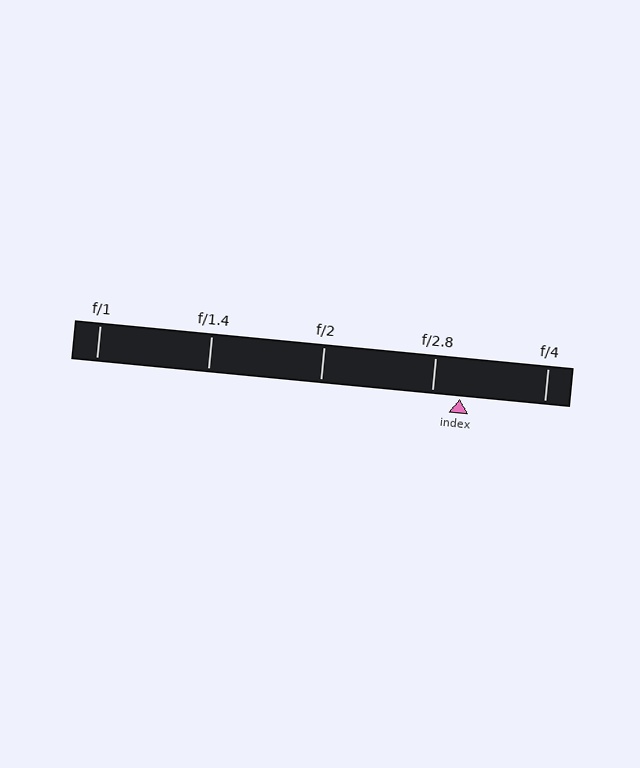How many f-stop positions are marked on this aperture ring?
There are 5 f-stop positions marked.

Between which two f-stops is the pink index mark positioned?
The index mark is between f/2.8 and f/4.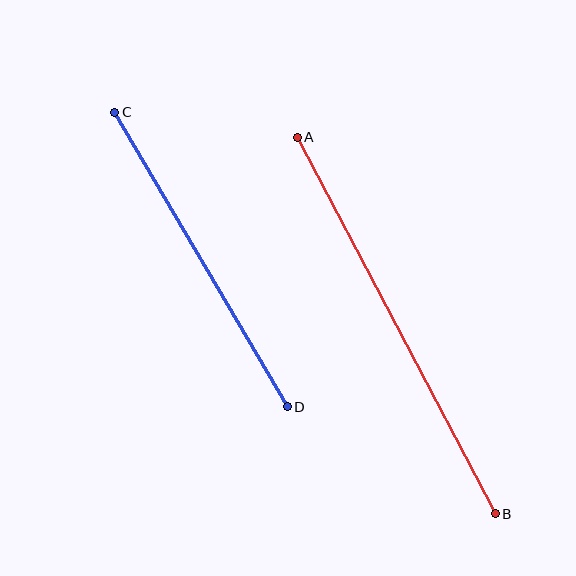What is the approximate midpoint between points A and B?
The midpoint is at approximately (396, 326) pixels.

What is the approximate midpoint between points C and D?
The midpoint is at approximately (201, 260) pixels.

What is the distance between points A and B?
The distance is approximately 425 pixels.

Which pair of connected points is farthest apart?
Points A and B are farthest apart.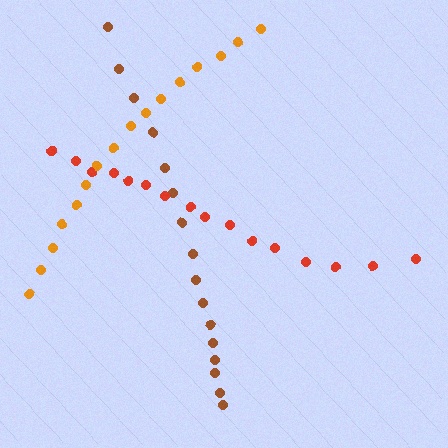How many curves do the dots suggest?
There are 3 distinct paths.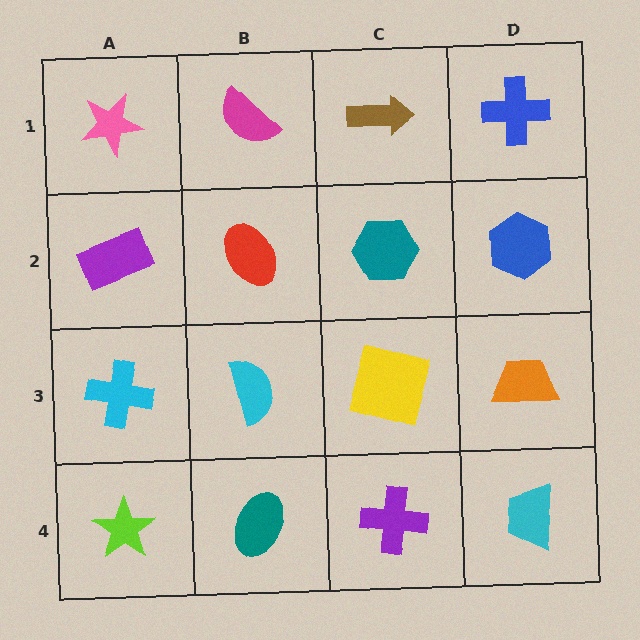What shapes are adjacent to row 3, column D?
A blue hexagon (row 2, column D), a cyan trapezoid (row 4, column D), a yellow square (row 3, column C).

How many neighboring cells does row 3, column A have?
3.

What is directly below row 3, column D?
A cyan trapezoid.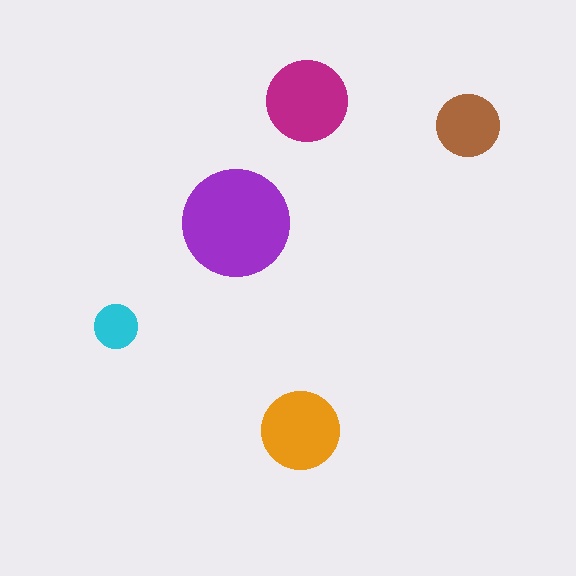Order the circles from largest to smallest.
the purple one, the magenta one, the orange one, the brown one, the cyan one.